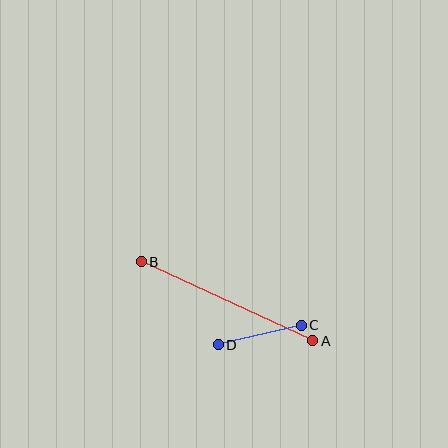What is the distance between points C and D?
The distance is approximately 85 pixels.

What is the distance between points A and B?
The distance is approximately 189 pixels.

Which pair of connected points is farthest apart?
Points A and B are farthest apart.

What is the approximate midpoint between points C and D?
The midpoint is at approximately (260, 335) pixels.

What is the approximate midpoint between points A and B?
The midpoint is at approximately (227, 301) pixels.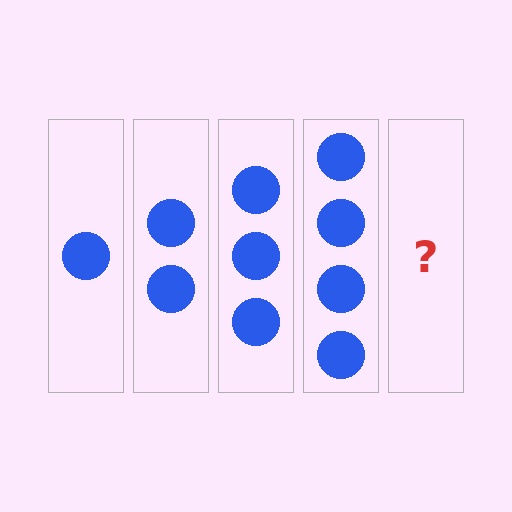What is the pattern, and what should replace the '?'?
The pattern is that each step adds one more circle. The '?' should be 5 circles.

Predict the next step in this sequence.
The next step is 5 circles.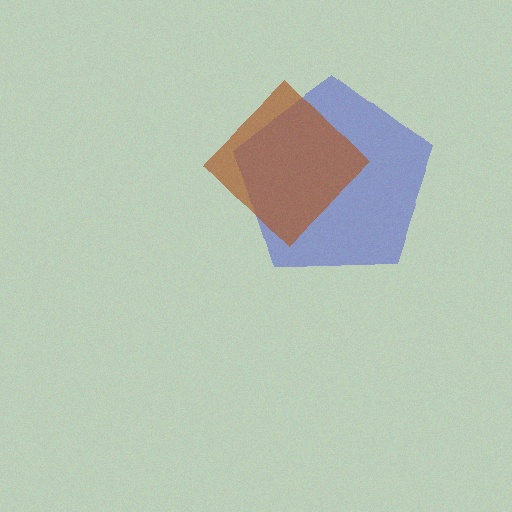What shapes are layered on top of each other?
The layered shapes are: a blue pentagon, a brown diamond.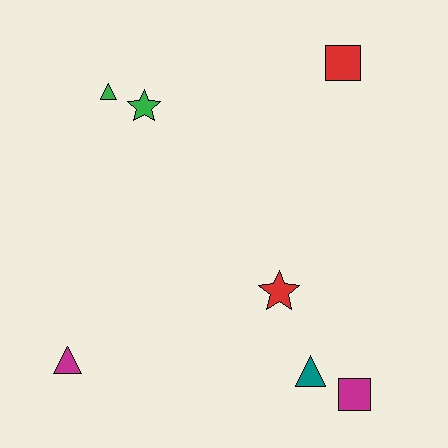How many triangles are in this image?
There are 3 triangles.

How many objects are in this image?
There are 7 objects.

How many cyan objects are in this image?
There are no cyan objects.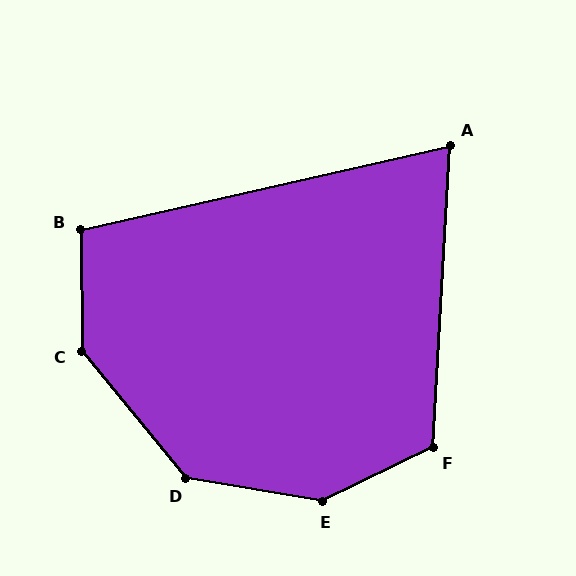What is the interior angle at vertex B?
Approximately 102 degrees (obtuse).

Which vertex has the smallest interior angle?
A, at approximately 74 degrees.